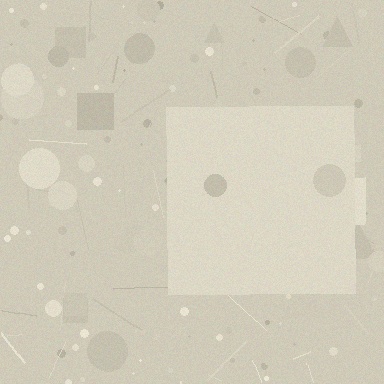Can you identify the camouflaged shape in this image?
The camouflaged shape is a square.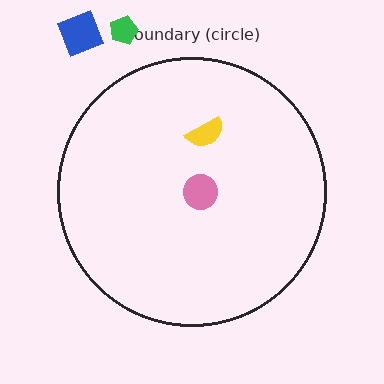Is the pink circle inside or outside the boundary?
Inside.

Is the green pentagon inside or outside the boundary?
Outside.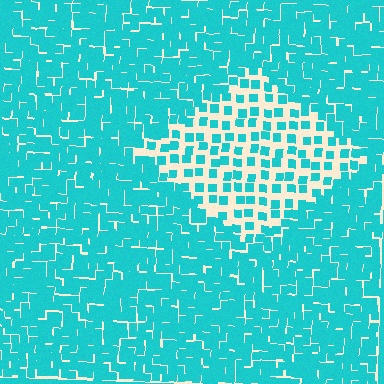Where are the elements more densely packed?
The elements are more densely packed outside the diamond boundary.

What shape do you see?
I see a diamond.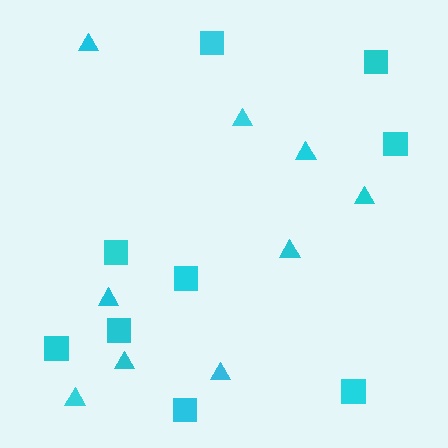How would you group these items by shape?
There are 2 groups: one group of squares (9) and one group of triangles (9).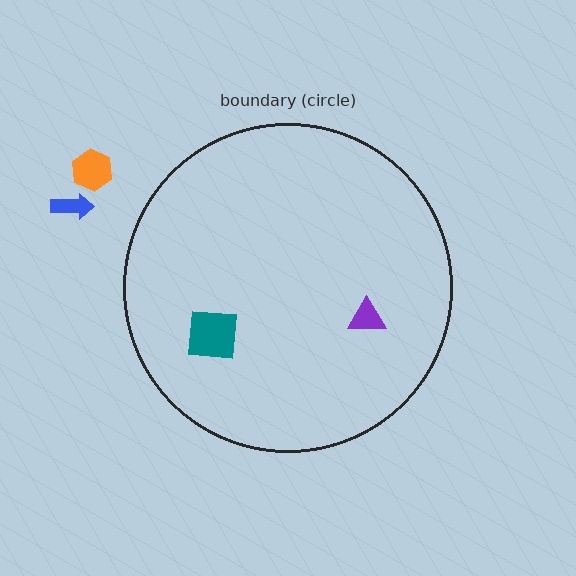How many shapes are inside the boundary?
2 inside, 2 outside.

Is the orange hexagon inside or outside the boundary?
Outside.